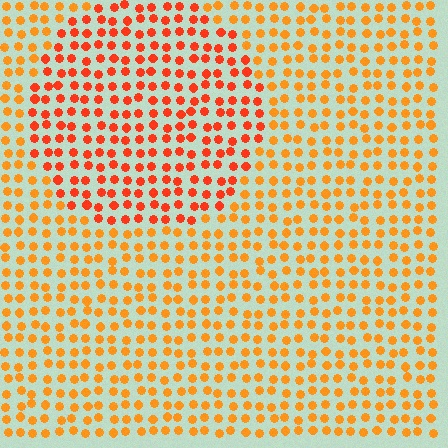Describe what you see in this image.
The image is filled with small orange elements in a uniform arrangement. A circle-shaped region is visible where the elements are tinted to a slightly different hue, forming a subtle color boundary.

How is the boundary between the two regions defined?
The boundary is defined purely by a slight shift in hue (about 25 degrees). Spacing, size, and orientation are identical on both sides.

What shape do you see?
I see a circle.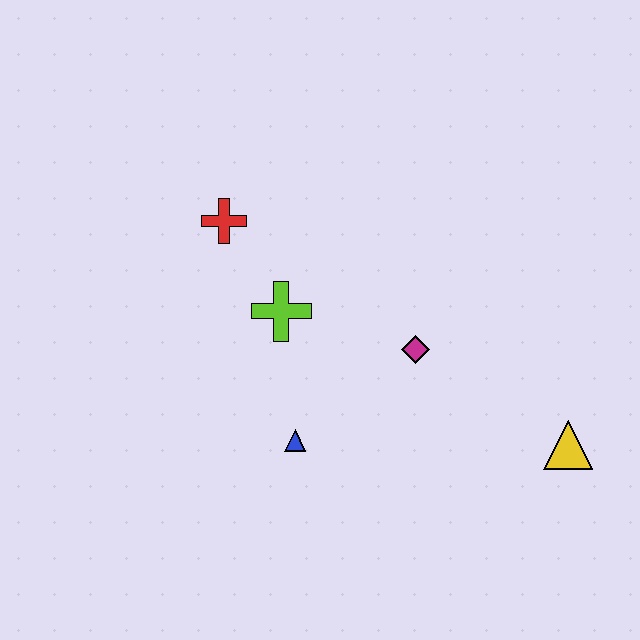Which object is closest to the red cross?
The lime cross is closest to the red cross.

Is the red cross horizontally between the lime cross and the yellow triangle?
No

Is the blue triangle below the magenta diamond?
Yes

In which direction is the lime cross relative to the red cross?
The lime cross is below the red cross.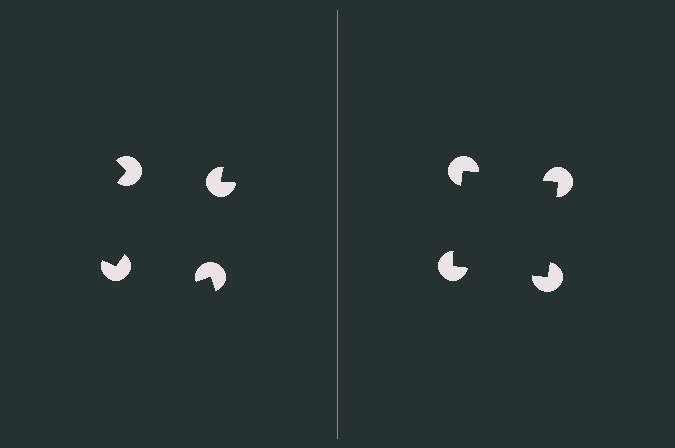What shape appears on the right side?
An illusory square.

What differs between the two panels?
The pac-man discs are positioned identically on both sides; only the wedge orientations differ. On the right they align to a square; on the left they are misaligned.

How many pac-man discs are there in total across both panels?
8 — 4 on each side.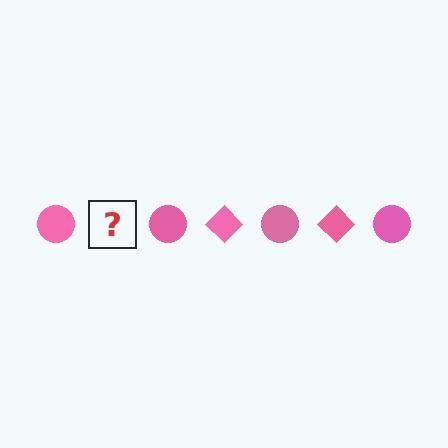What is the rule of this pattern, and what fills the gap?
The rule is that the pattern cycles through circle, diamond shapes in pink. The gap should be filled with a pink diamond.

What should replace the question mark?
The question mark should be replaced with a pink diamond.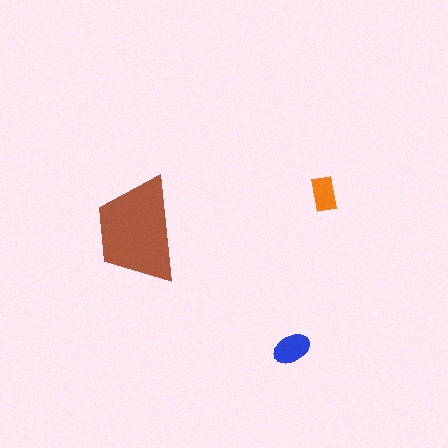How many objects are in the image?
There are 3 objects in the image.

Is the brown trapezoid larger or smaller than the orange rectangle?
Larger.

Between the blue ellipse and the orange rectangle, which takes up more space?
The blue ellipse.